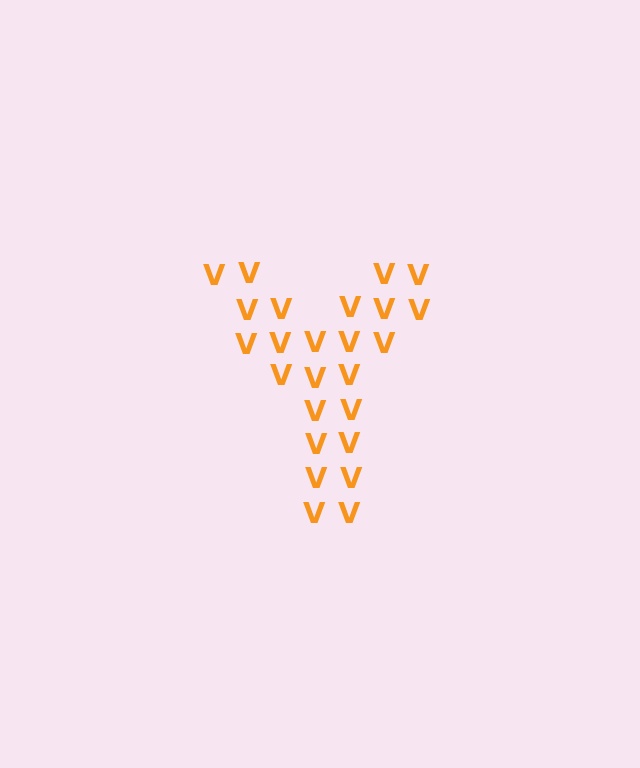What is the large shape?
The large shape is the letter Y.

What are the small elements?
The small elements are letter V's.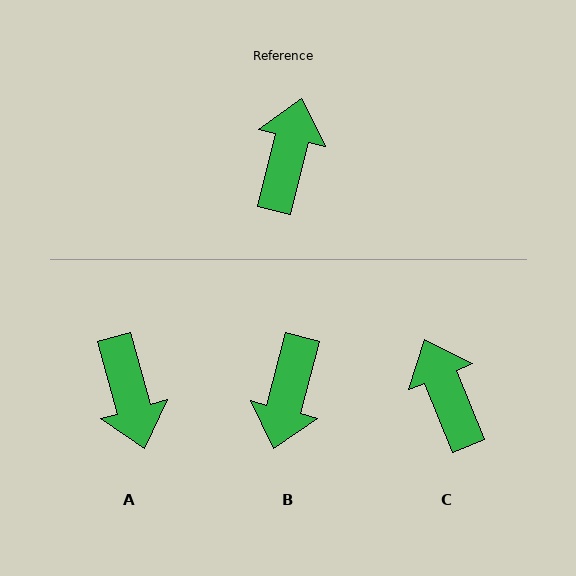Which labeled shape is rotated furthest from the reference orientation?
B, about 179 degrees away.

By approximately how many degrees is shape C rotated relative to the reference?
Approximately 36 degrees counter-clockwise.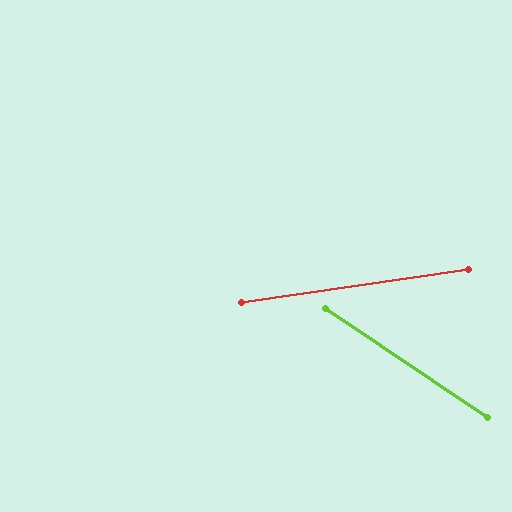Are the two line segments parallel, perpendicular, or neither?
Neither parallel nor perpendicular — they differ by about 42°.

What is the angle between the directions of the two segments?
Approximately 42 degrees.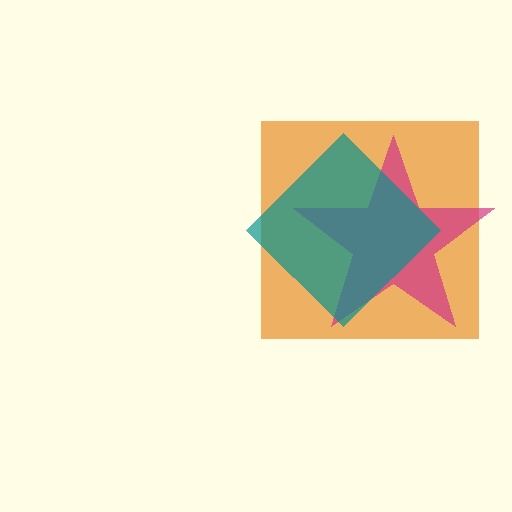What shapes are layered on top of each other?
The layered shapes are: an orange square, a magenta star, a teal diamond.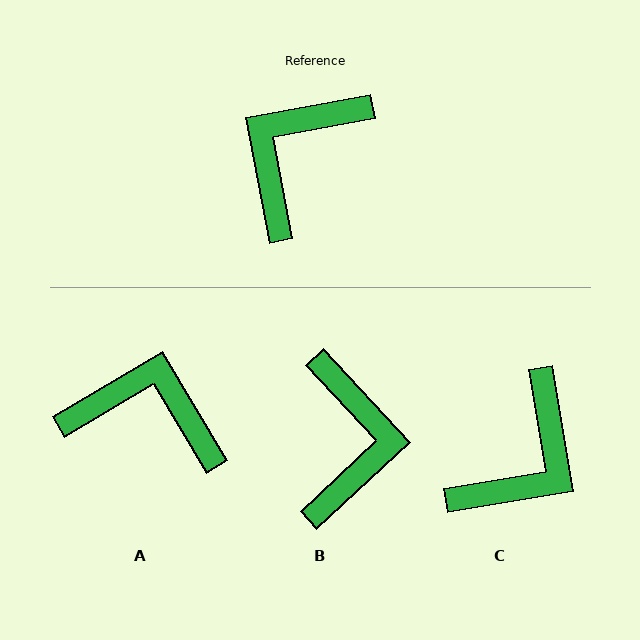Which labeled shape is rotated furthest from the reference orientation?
C, about 179 degrees away.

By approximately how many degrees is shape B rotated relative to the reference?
Approximately 148 degrees clockwise.